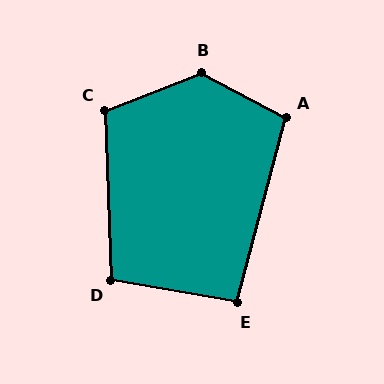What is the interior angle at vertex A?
Approximately 103 degrees (obtuse).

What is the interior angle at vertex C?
Approximately 109 degrees (obtuse).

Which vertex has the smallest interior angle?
E, at approximately 95 degrees.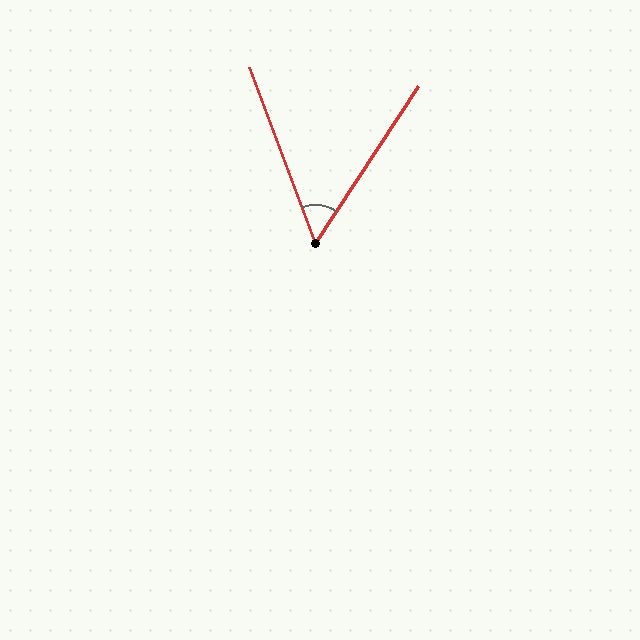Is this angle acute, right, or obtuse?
It is acute.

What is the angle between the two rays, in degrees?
Approximately 53 degrees.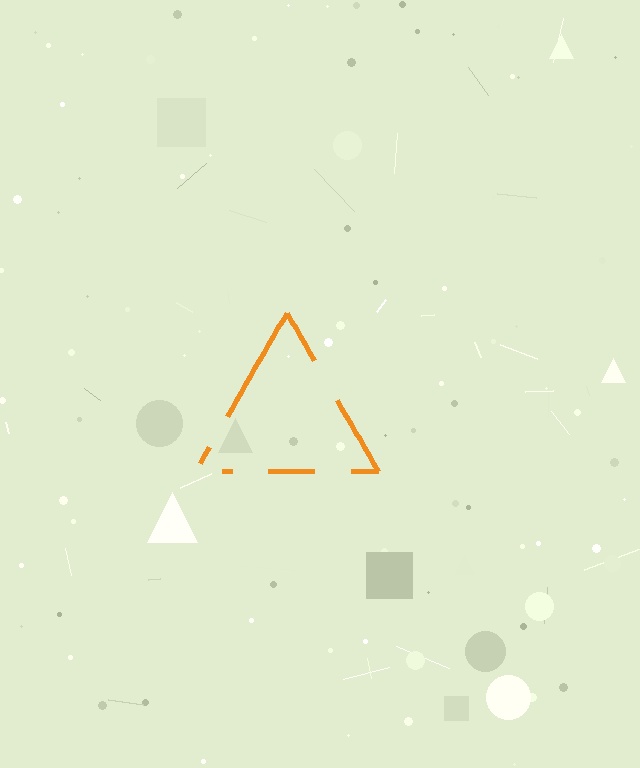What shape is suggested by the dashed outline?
The dashed outline suggests a triangle.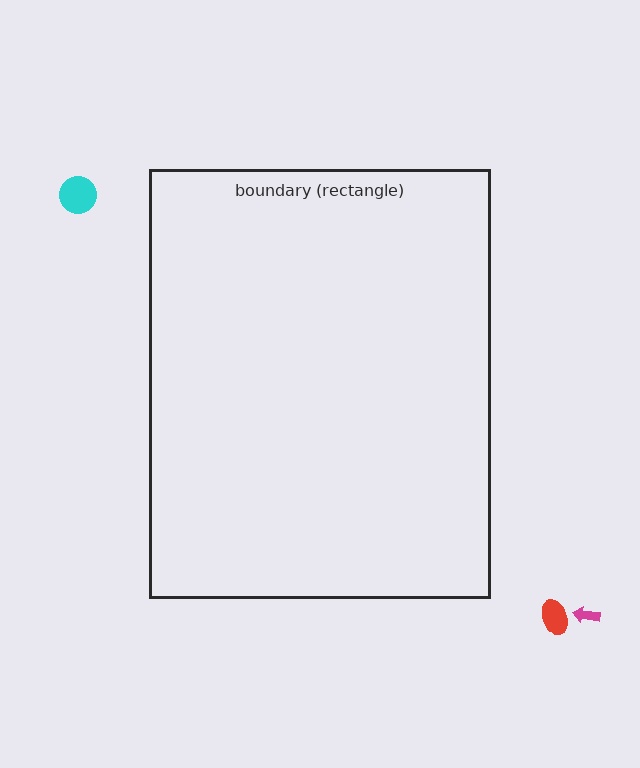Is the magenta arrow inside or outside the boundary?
Outside.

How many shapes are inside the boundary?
0 inside, 3 outside.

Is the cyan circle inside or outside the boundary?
Outside.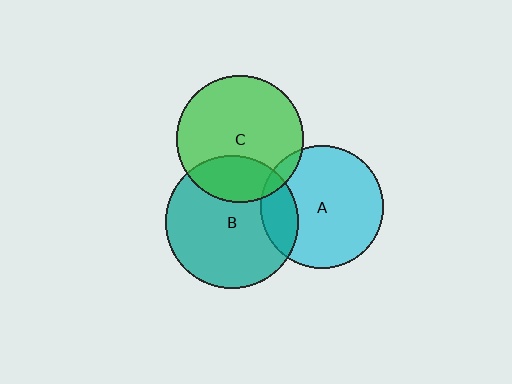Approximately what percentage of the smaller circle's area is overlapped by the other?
Approximately 25%.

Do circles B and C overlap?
Yes.